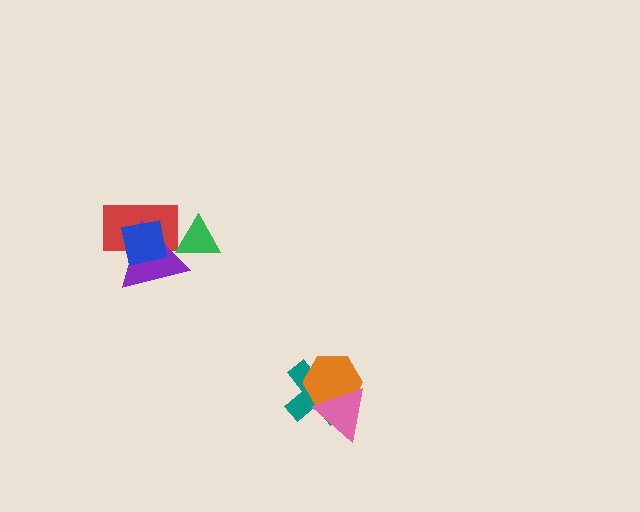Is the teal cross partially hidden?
Yes, it is partially covered by another shape.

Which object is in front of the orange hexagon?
The pink triangle is in front of the orange hexagon.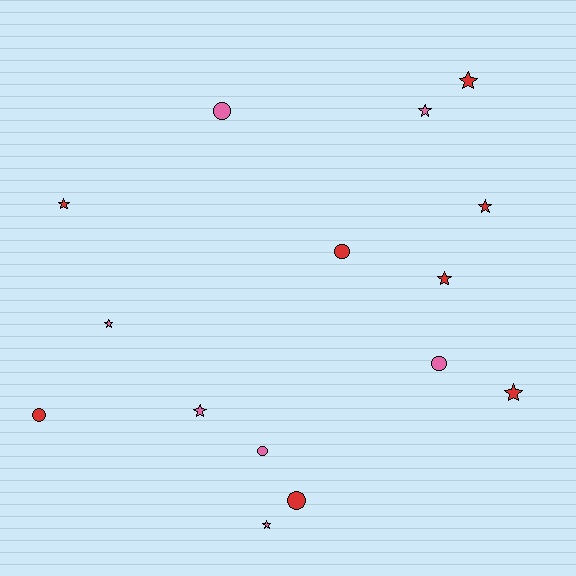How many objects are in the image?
There are 15 objects.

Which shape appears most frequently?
Star, with 9 objects.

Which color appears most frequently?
Red, with 8 objects.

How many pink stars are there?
There are 4 pink stars.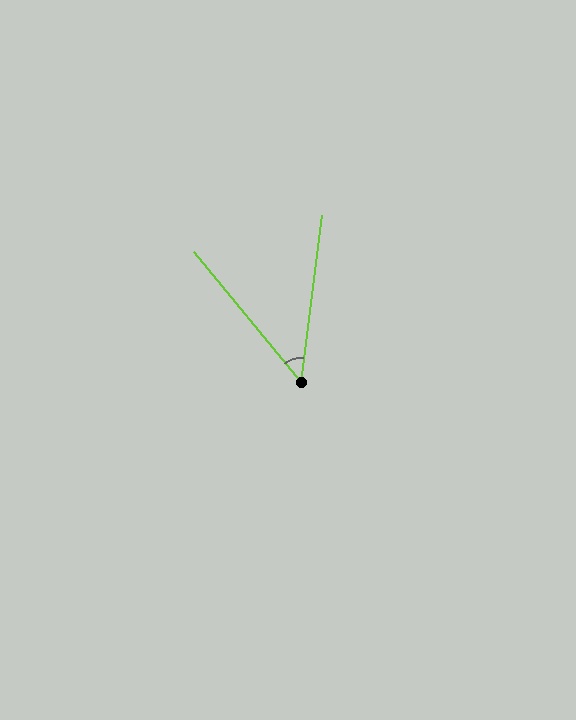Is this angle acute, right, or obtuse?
It is acute.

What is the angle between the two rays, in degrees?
Approximately 47 degrees.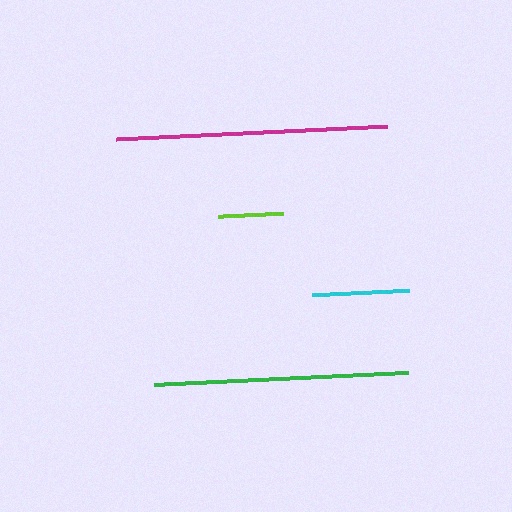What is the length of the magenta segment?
The magenta segment is approximately 271 pixels long.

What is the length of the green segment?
The green segment is approximately 254 pixels long.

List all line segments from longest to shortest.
From longest to shortest: magenta, green, cyan, lime.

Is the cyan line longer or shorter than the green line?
The green line is longer than the cyan line.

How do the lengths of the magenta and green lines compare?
The magenta and green lines are approximately the same length.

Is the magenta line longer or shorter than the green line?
The magenta line is longer than the green line.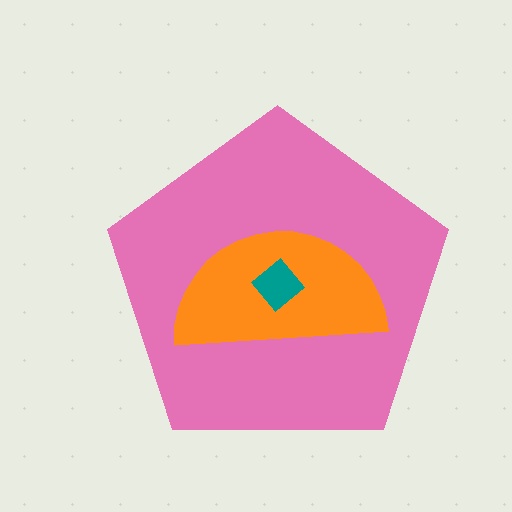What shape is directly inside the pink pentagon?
The orange semicircle.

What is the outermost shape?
The pink pentagon.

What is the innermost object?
The teal diamond.